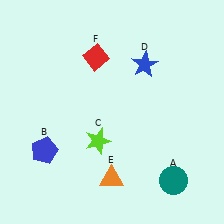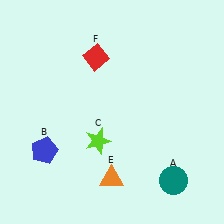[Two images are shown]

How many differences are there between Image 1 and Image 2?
There is 1 difference between the two images.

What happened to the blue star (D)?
The blue star (D) was removed in Image 2. It was in the top-right area of Image 1.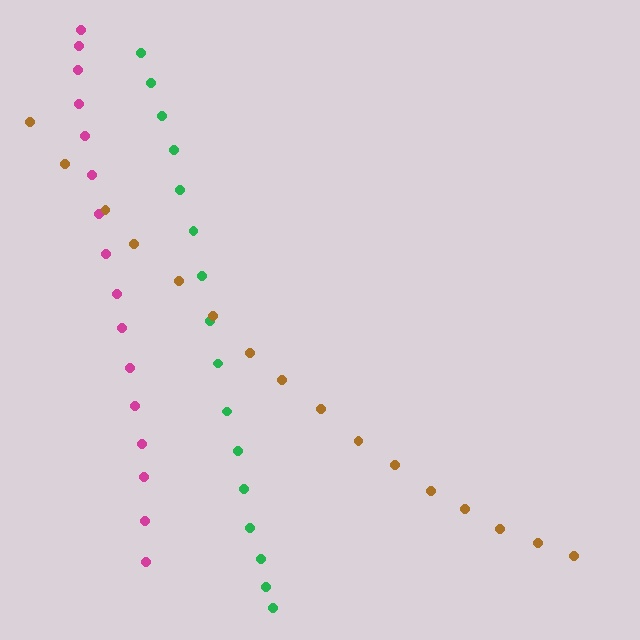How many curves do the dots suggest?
There are 3 distinct paths.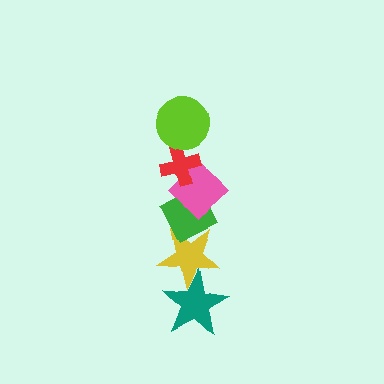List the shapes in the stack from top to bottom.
From top to bottom: the lime circle, the red cross, the pink diamond, the green diamond, the yellow star, the teal star.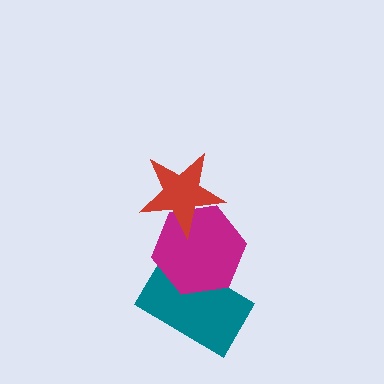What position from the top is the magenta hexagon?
The magenta hexagon is 2nd from the top.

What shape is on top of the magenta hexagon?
The red star is on top of the magenta hexagon.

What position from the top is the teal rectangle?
The teal rectangle is 3rd from the top.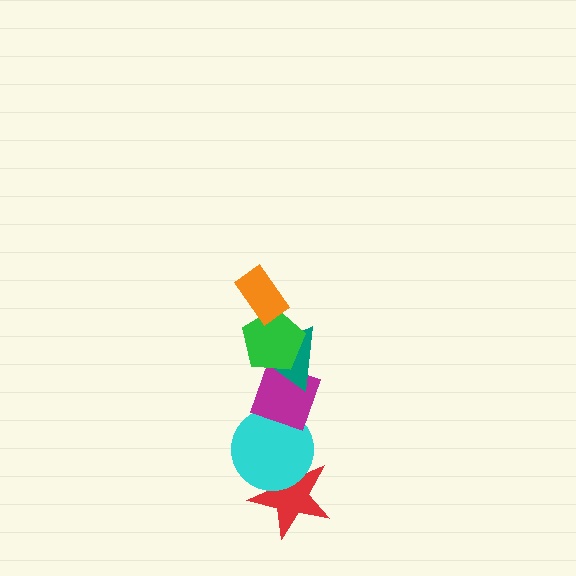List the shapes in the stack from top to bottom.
From top to bottom: the orange rectangle, the green pentagon, the teal triangle, the magenta diamond, the cyan circle, the red star.